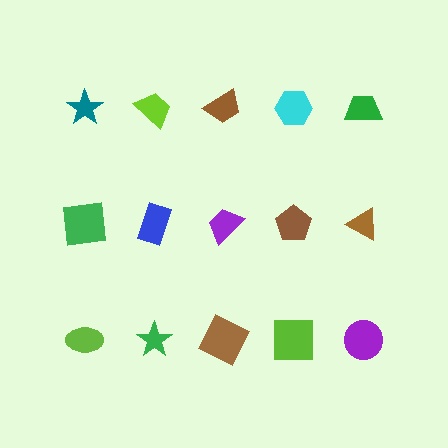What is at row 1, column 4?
A cyan hexagon.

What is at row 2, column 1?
A green square.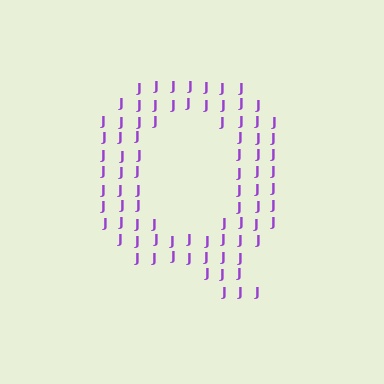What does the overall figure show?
The overall figure shows the letter Q.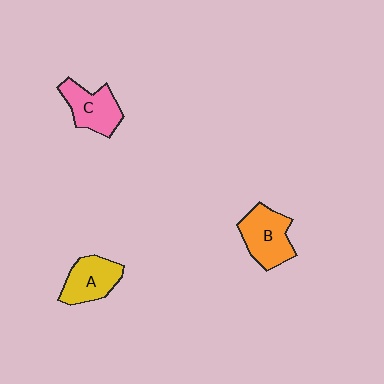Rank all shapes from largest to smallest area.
From largest to smallest: B (orange), C (pink), A (yellow).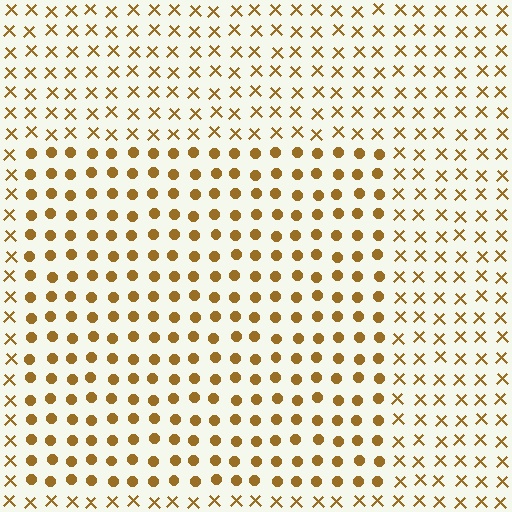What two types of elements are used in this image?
The image uses circles inside the rectangle region and X marks outside it.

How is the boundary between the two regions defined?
The boundary is defined by a change in element shape: circles inside vs. X marks outside. All elements share the same color and spacing.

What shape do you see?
I see a rectangle.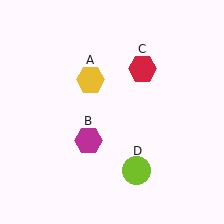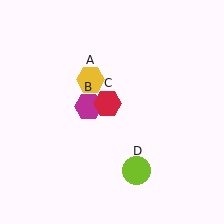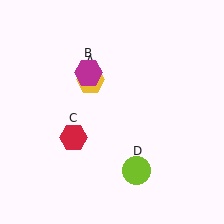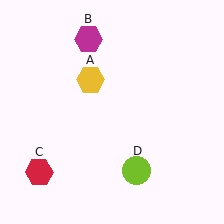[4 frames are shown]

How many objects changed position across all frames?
2 objects changed position: magenta hexagon (object B), red hexagon (object C).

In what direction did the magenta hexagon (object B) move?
The magenta hexagon (object B) moved up.